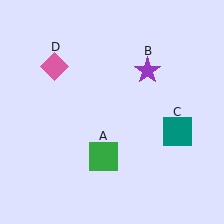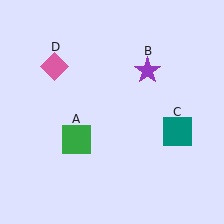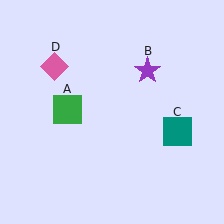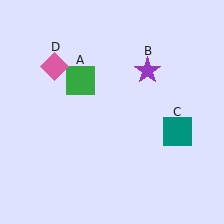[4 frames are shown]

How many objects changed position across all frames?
1 object changed position: green square (object A).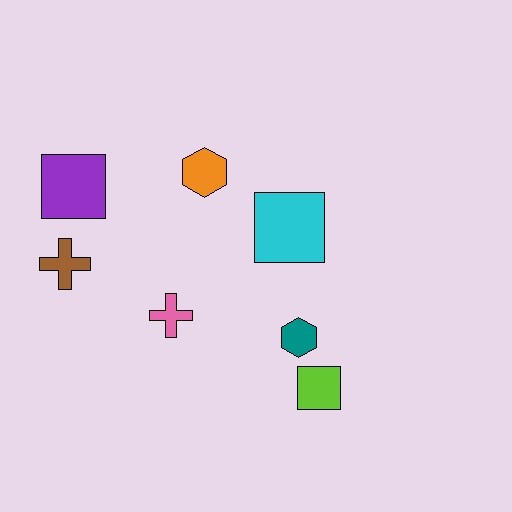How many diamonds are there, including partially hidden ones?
There are no diamonds.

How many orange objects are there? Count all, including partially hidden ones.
There is 1 orange object.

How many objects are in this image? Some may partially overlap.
There are 7 objects.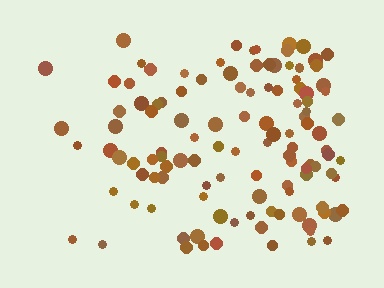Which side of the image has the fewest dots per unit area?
The left.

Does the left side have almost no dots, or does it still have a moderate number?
Still a moderate number, just noticeably fewer than the right.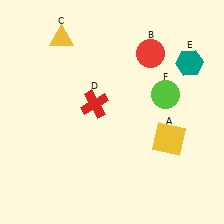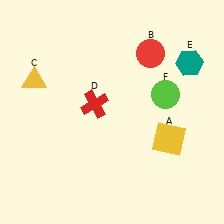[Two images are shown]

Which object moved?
The yellow triangle (C) moved down.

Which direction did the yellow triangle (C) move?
The yellow triangle (C) moved down.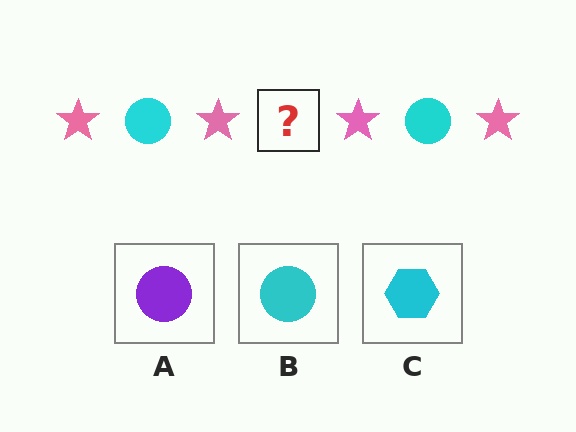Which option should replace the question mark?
Option B.